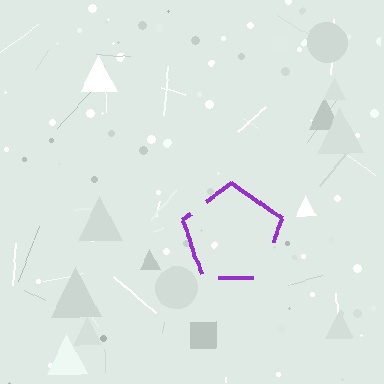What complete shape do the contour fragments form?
The contour fragments form a pentagon.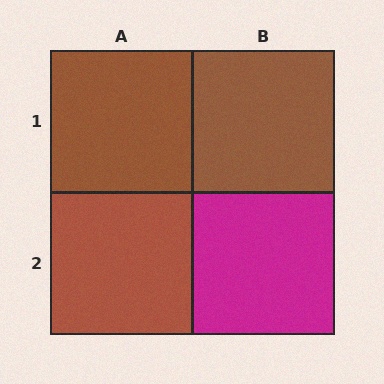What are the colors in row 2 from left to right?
Brown, magenta.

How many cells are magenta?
1 cell is magenta.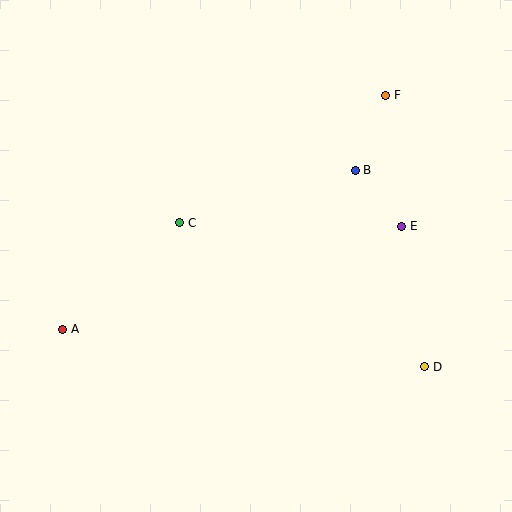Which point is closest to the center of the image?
Point C at (180, 223) is closest to the center.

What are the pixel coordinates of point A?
Point A is at (63, 329).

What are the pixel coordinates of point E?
Point E is at (402, 226).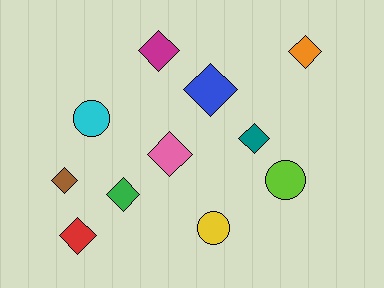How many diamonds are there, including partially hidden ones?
There are 8 diamonds.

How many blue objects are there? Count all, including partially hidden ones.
There is 1 blue object.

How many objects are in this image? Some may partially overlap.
There are 11 objects.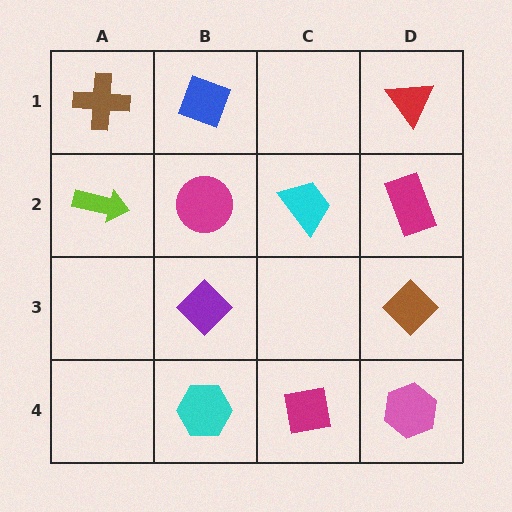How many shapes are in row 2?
4 shapes.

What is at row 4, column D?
A pink hexagon.